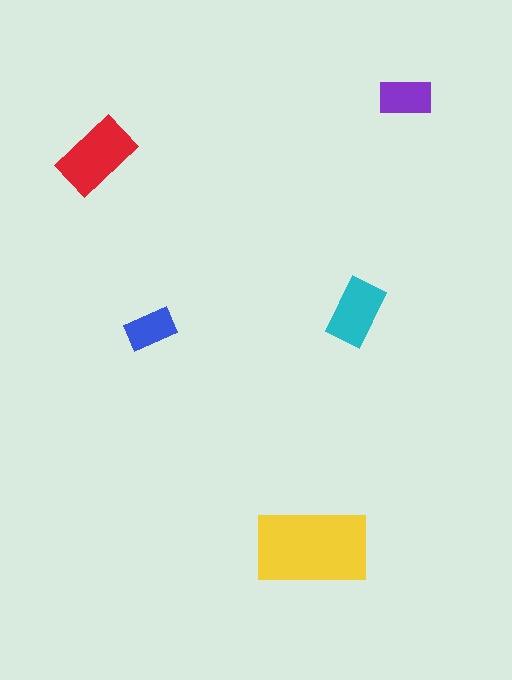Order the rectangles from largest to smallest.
the yellow one, the red one, the cyan one, the purple one, the blue one.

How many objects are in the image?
There are 5 objects in the image.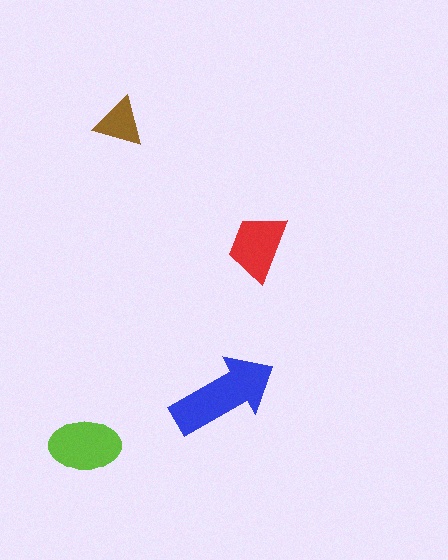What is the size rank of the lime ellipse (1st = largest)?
2nd.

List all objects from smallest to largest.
The brown triangle, the red trapezoid, the lime ellipse, the blue arrow.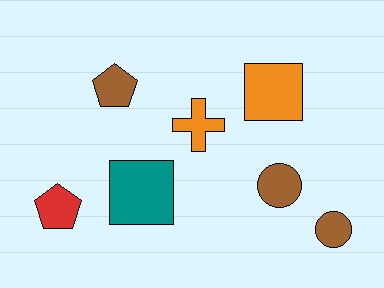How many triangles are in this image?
There are no triangles.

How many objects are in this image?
There are 7 objects.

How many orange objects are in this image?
There are 2 orange objects.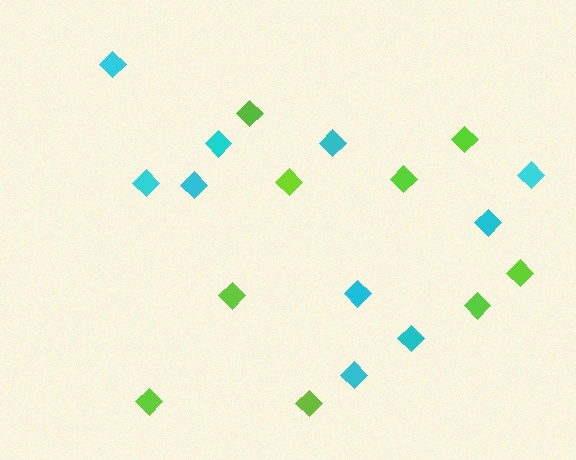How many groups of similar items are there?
There are 2 groups: one group of lime diamonds (9) and one group of cyan diamonds (10).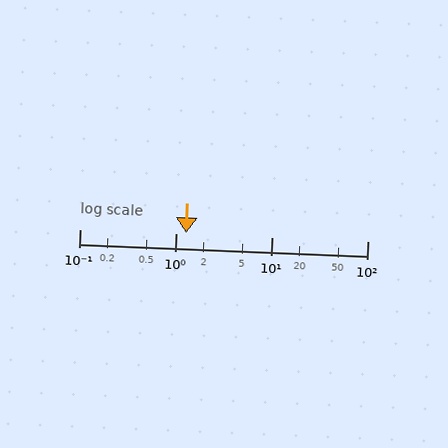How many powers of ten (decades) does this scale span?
The scale spans 3 decades, from 0.1 to 100.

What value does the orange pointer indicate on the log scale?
The pointer indicates approximately 1.3.